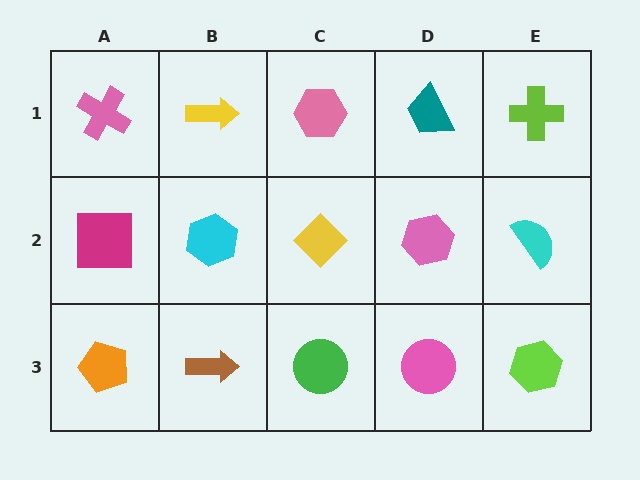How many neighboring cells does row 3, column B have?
3.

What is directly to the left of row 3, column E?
A pink circle.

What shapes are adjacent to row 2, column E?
A lime cross (row 1, column E), a lime hexagon (row 3, column E), a pink hexagon (row 2, column D).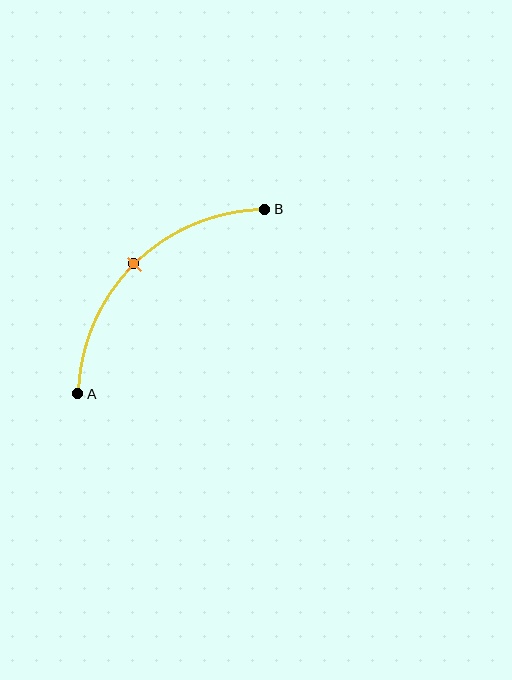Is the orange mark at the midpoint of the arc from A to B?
Yes. The orange mark lies on the arc at equal arc-length from both A and B — it is the arc midpoint.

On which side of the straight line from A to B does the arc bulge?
The arc bulges above and to the left of the straight line connecting A and B.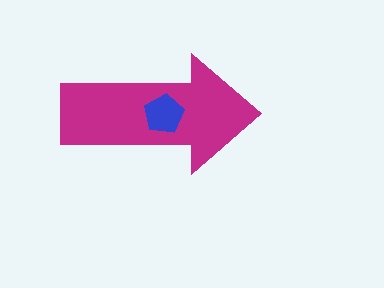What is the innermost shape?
The blue pentagon.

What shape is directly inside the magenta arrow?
The blue pentagon.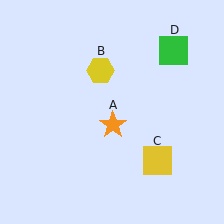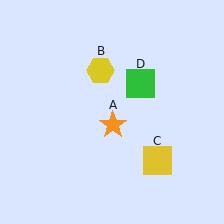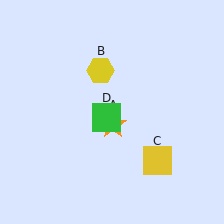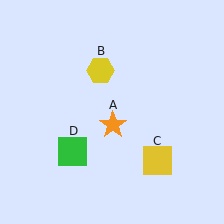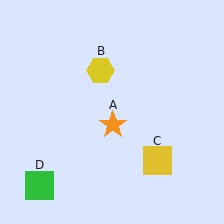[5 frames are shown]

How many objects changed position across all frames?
1 object changed position: green square (object D).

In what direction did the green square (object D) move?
The green square (object D) moved down and to the left.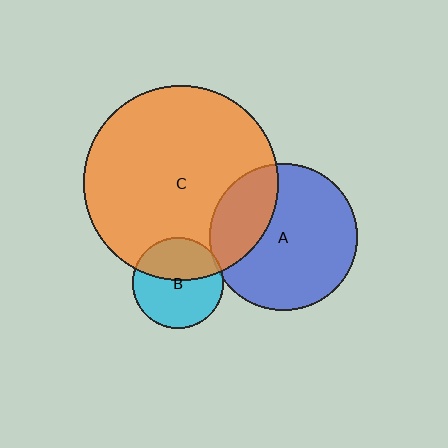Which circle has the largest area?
Circle C (orange).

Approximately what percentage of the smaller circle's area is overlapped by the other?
Approximately 5%.